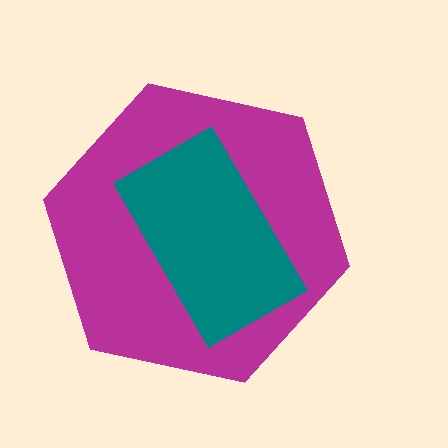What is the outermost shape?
The magenta hexagon.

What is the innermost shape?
The teal rectangle.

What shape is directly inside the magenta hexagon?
The teal rectangle.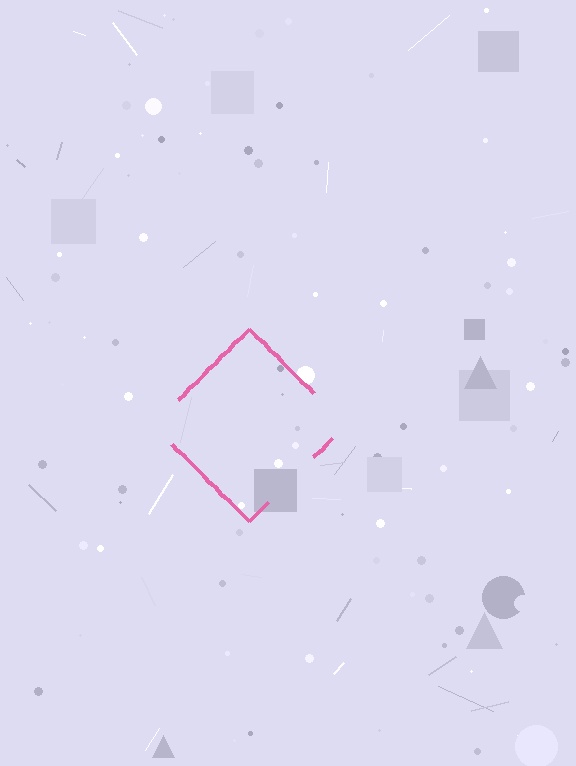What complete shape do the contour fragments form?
The contour fragments form a diamond.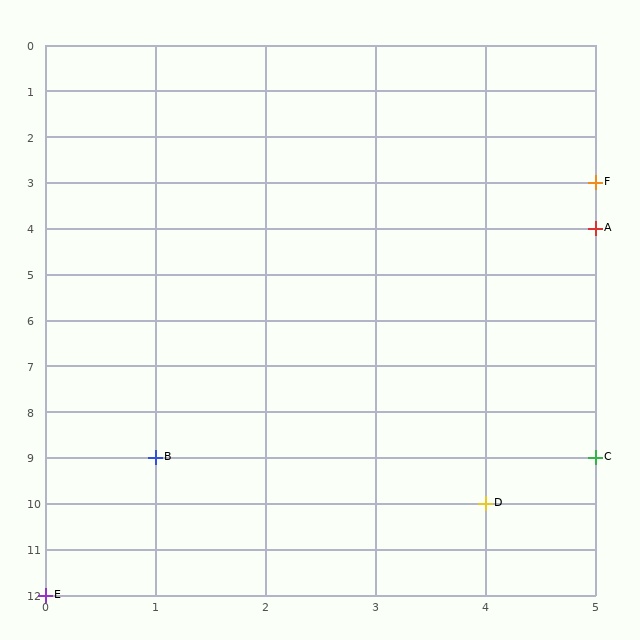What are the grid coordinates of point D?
Point D is at grid coordinates (4, 10).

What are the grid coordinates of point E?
Point E is at grid coordinates (0, 12).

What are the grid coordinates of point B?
Point B is at grid coordinates (1, 9).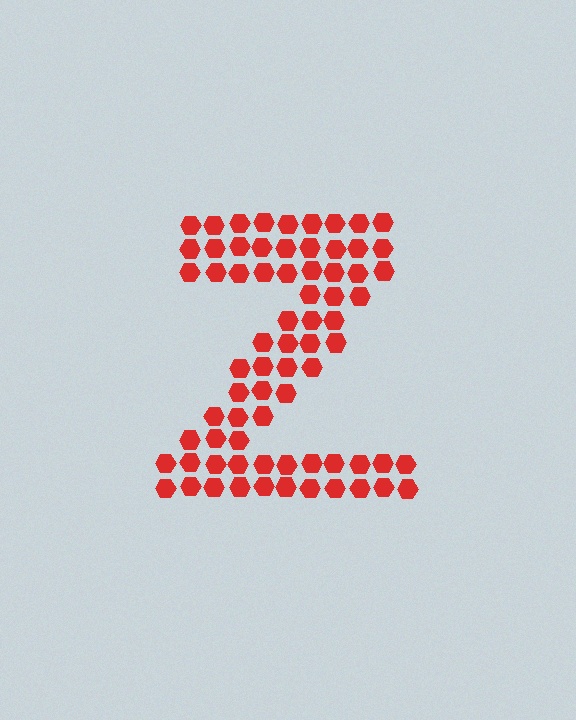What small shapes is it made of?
It is made of small hexagons.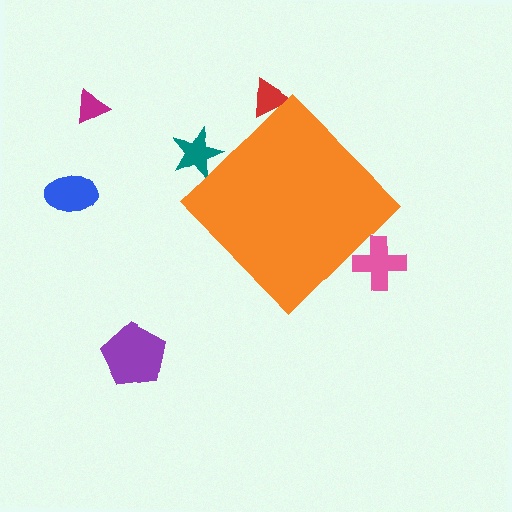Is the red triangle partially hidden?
Yes, the red triangle is partially hidden behind the orange diamond.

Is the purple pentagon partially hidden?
No, the purple pentagon is fully visible.